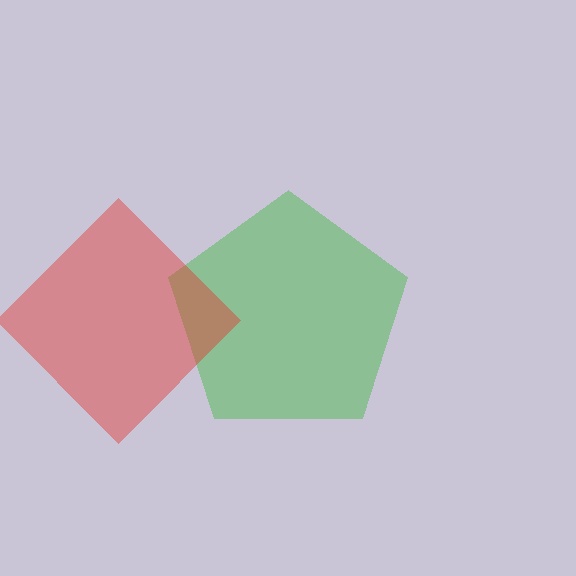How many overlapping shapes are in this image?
There are 2 overlapping shapes in the image.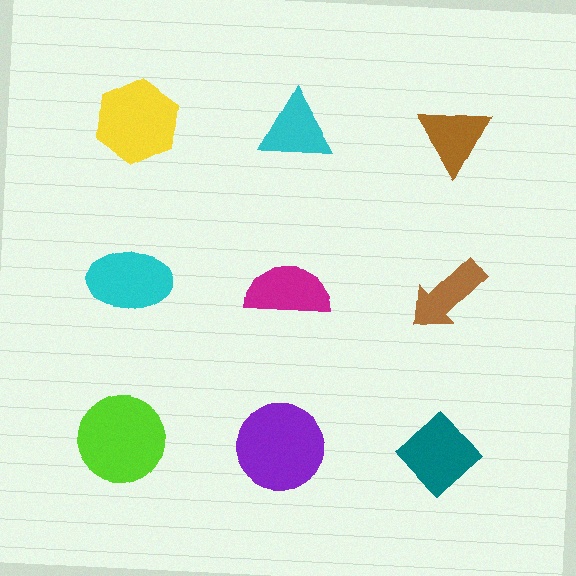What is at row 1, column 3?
A brown triangle.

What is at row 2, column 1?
A cyan ellipse.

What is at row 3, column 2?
A purple circle.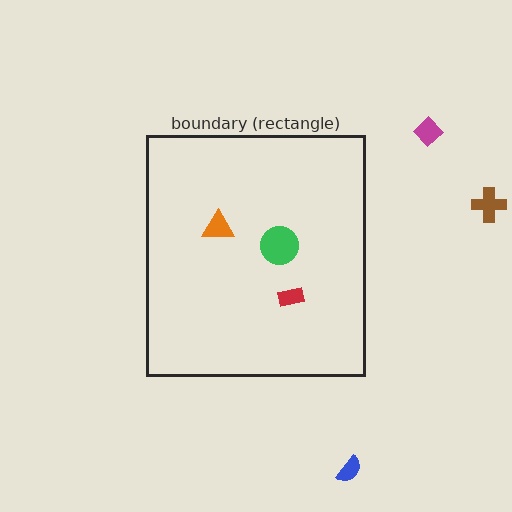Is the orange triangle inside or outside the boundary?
Inside.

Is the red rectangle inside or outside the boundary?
Inside.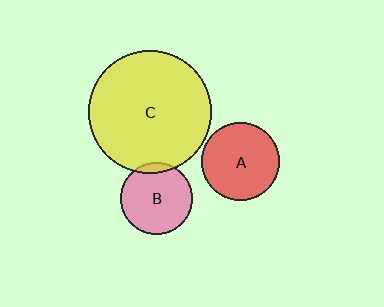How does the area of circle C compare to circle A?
Approximately 2.5 times.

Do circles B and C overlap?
Yes.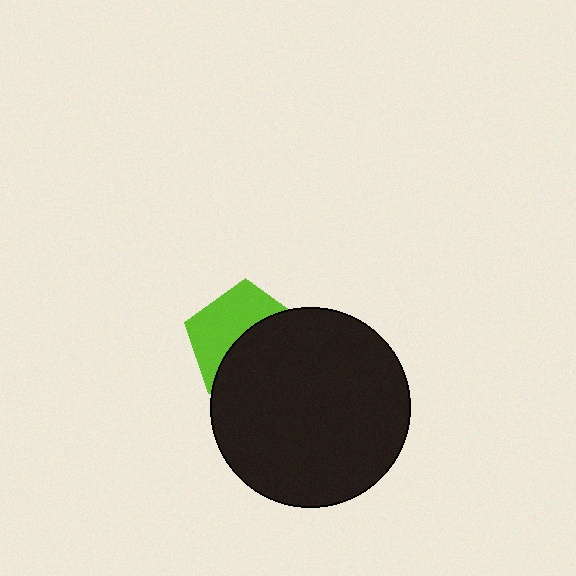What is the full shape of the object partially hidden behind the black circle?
The partially hidden object is a lime pentagon.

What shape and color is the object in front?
The object in front is a black circle.